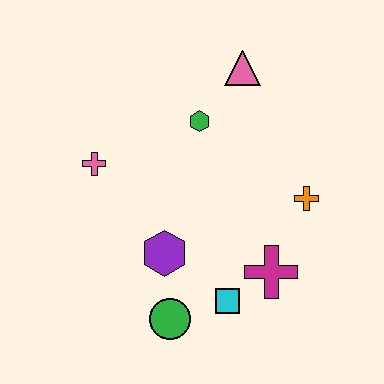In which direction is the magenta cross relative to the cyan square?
The magenta cross is to the right of the cyan square.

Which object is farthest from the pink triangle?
The green circle is farthest from the pink triangle.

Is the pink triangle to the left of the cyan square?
No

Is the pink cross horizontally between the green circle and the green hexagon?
No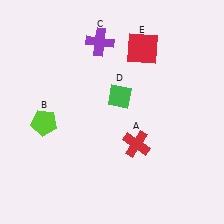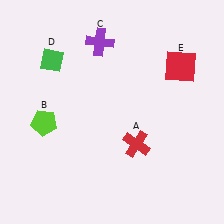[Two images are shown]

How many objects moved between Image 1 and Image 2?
2 objects moved between the two images.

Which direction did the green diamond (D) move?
The green diamond (D) moved left.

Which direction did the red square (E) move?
The red square (E) moved right.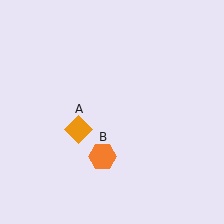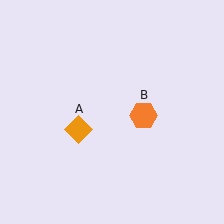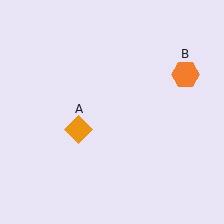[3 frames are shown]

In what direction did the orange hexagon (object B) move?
The orange hexagon (object B) moved up and to the right.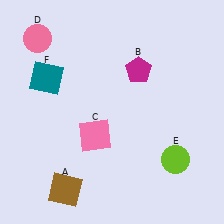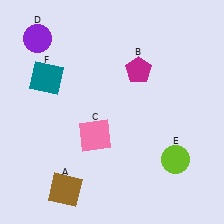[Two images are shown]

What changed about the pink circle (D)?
In Image 1, D is pink. In Image 2, it changed to purple.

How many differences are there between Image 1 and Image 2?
There is 1 difference between the two images.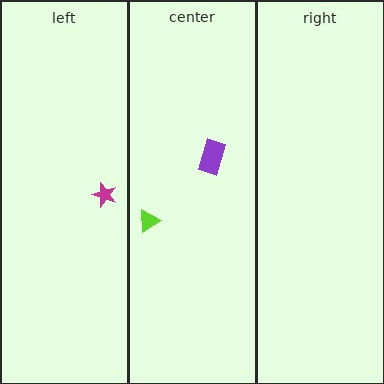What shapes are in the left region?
The magenta star.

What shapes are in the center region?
The purple rectangle, the lime triangle.